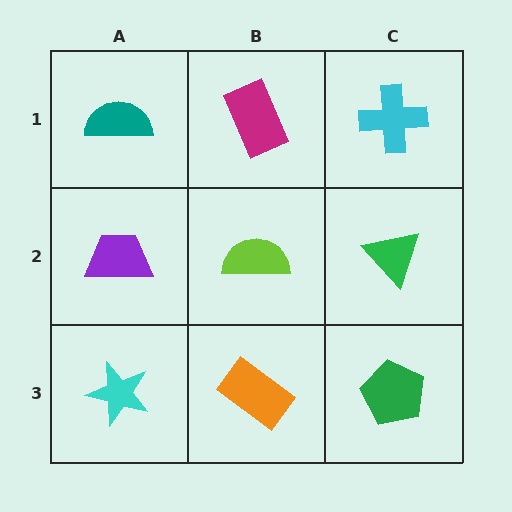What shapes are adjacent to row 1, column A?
A purple trapezoid (row 2, column A), a magenta rectangle (row 1, column B).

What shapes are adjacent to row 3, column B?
A lime semicircle (row 2, column B), a cyan star (row 3, column A), a green pentagon (row 3, column C).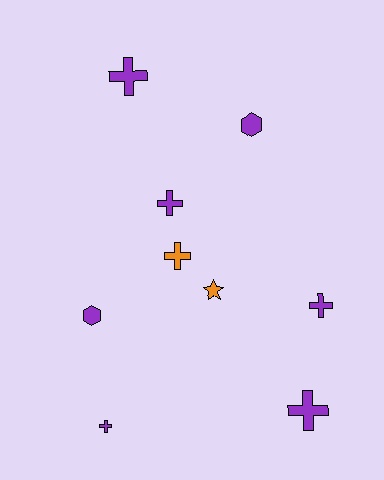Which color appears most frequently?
Purple, with 7 objects.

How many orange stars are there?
There is 1 orange star.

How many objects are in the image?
There are 9 objects.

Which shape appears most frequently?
Cross, with 6 objects.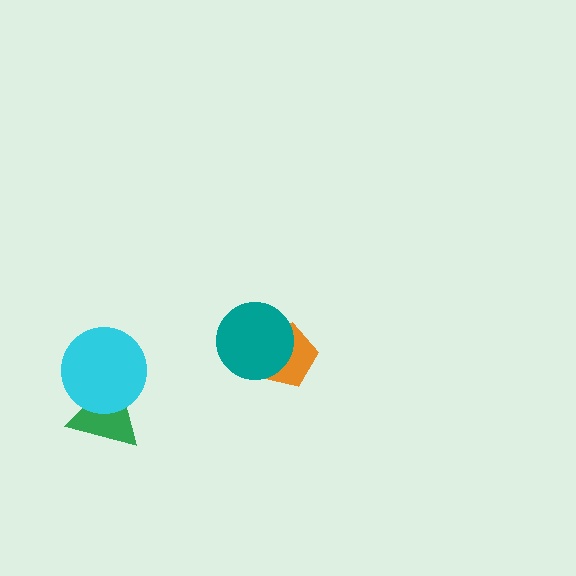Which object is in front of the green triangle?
The cyan circle is in front of the green triangle.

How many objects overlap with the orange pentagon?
1 object overlaps with the orange pentagon.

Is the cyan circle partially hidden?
No, no other shape covers it.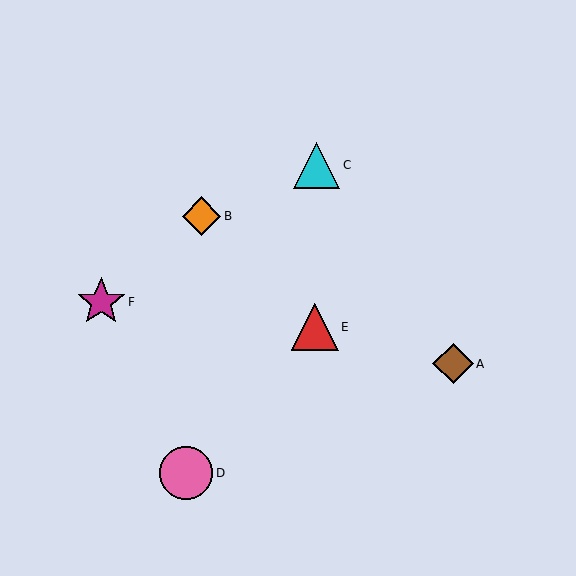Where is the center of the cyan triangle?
The center of the cyan triangle is at (316, 165).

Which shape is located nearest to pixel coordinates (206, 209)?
The orange diamond (labeled B) at (201, 216) is nearest to that location.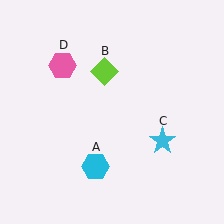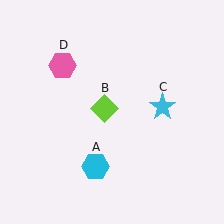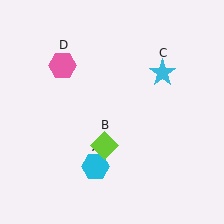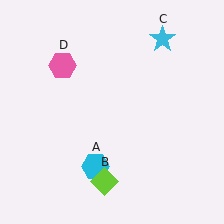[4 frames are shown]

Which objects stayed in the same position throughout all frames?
Cyan hexagon (object A) and pink hexagon (object D) remained stationary.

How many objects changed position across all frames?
2 objects changed position: lime diamond (object B), cyan star (object C).